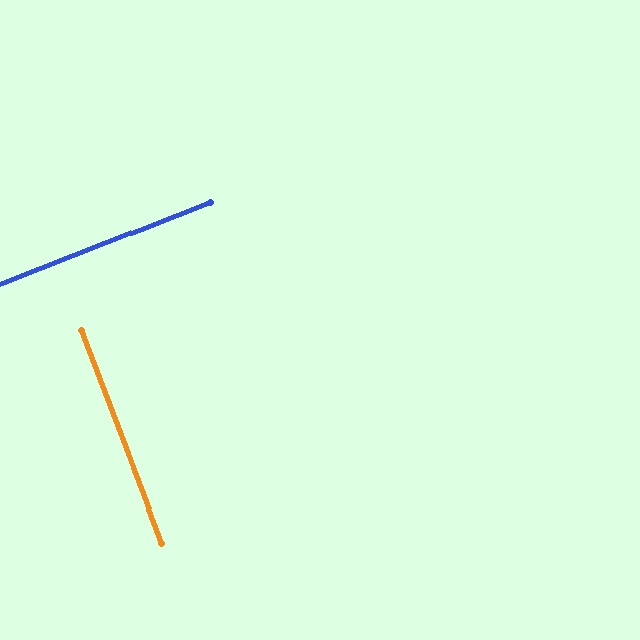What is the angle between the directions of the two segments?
Approximately 90 degrees.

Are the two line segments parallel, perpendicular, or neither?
Perpendicular — they meet at approximately 90°.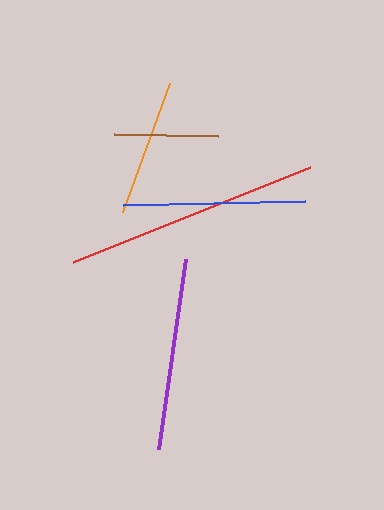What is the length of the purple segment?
The purple segment is approximately 192 pixels long.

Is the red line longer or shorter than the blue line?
The red line is longer than the blue line.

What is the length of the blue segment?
The blue segment is approximately 182 pixels long.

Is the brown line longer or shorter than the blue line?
The blue line is longer than the brown line.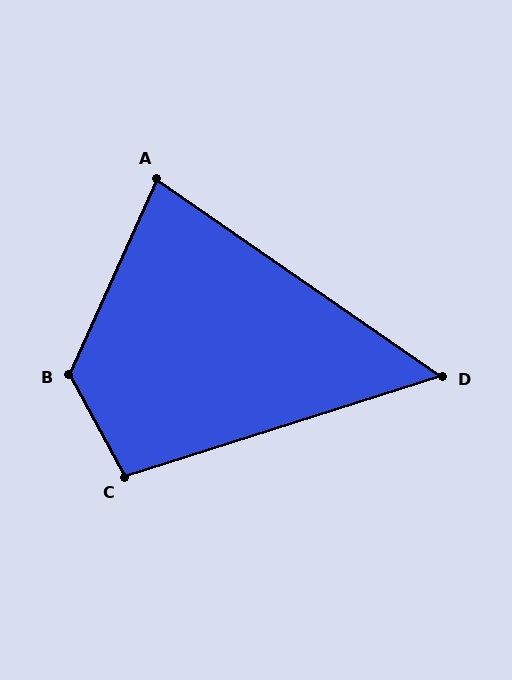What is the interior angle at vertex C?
Approximately 101 degrees (obtuse).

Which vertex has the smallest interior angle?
D, at approximately 52 degrees.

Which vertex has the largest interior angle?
B, at approximately 128 degrees.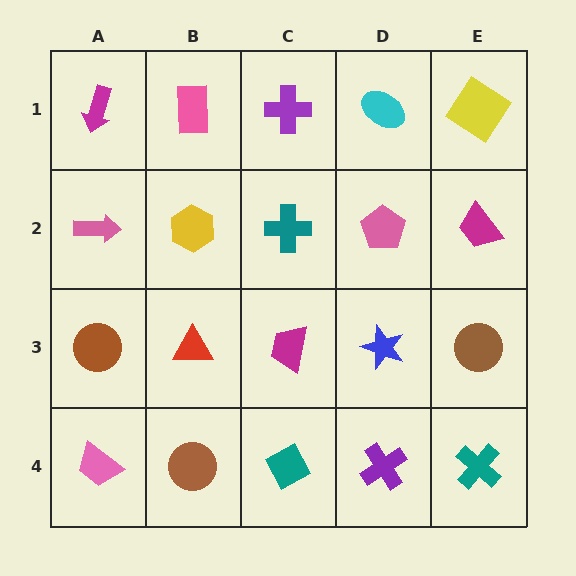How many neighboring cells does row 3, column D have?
4.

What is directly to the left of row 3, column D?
A magenta trapezoid.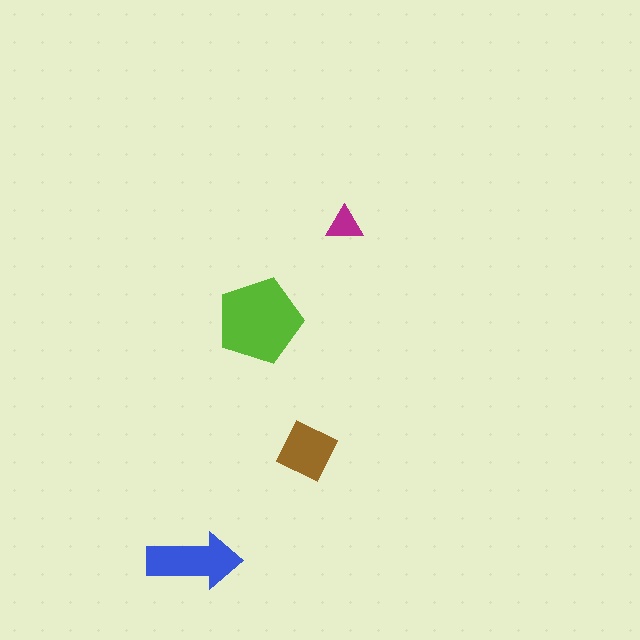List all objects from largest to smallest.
The lime pentagon, the blue arrow, the brown square, the magenta triangle.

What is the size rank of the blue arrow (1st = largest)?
2nd.